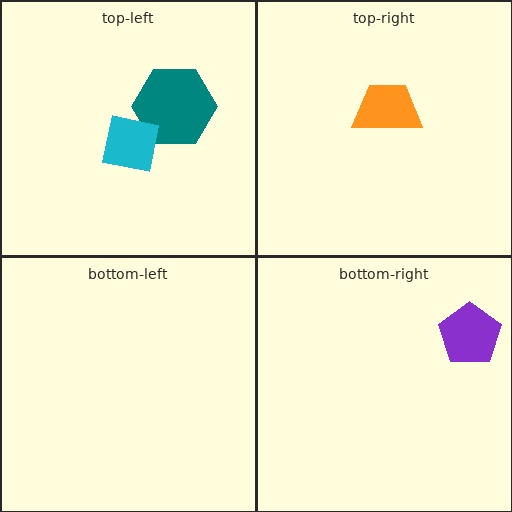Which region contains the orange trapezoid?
The top-right region.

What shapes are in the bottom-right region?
The purple pentagon.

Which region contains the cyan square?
The top-left region.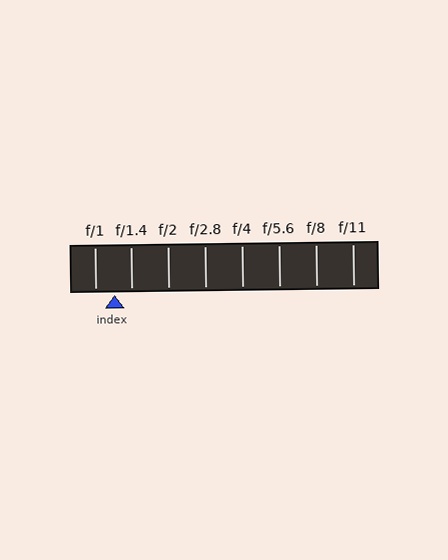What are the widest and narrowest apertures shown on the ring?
The widest aperture shown is f/1 and the narrowest is f/11.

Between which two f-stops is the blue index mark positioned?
The index mark is between f/1 and f/1.4.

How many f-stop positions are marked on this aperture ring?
There are 8 f-stop positions marked.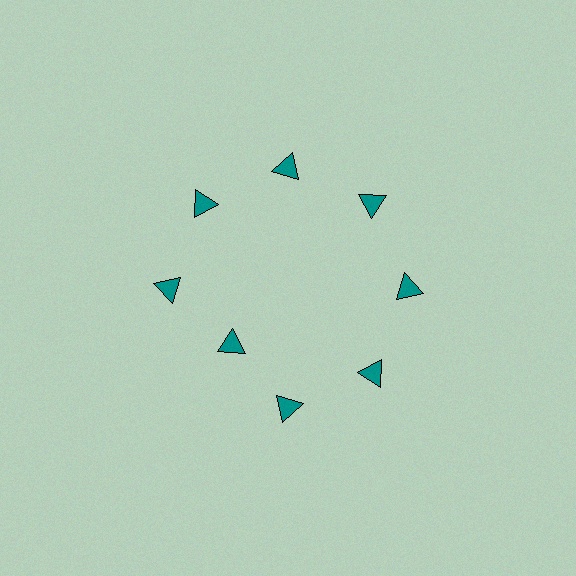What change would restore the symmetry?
The symmetry would be restored by moving it outward, back onto the ring so that all 8 triangles sit at equal angles and equal distance from the center.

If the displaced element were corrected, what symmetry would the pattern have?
It would have 8-fold rotational symmetry — the pattern would map onto itself every 45 degrees.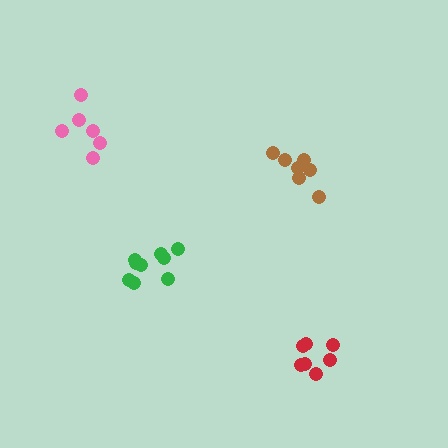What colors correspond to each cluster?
The clusters are colored: pink, red, green, brown.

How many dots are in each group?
Group 1: 6 dots, Group 2: 7 dots, Group 3: 9 dots, Group 4: 7 dots (29 total).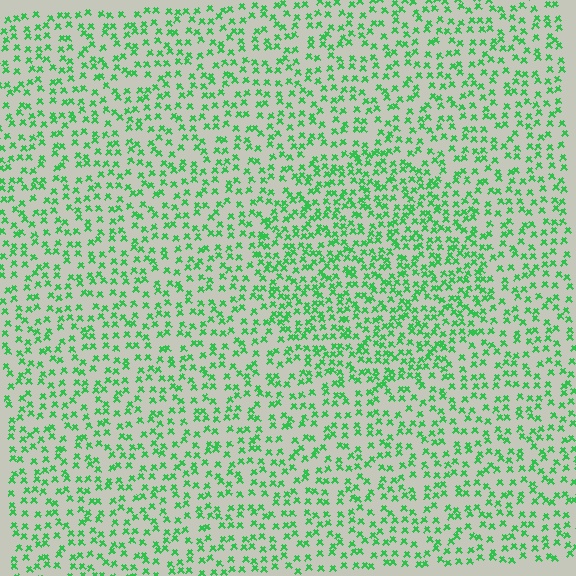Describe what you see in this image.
The image contains small green elements arranged at two different densities. A circle-shaped region is visible where the elements are more densely packed than the surrounding area.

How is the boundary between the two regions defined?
The boundary is defined by a change in element density (approximately 1.6x ratio). All elements are the same color, size, and shape.